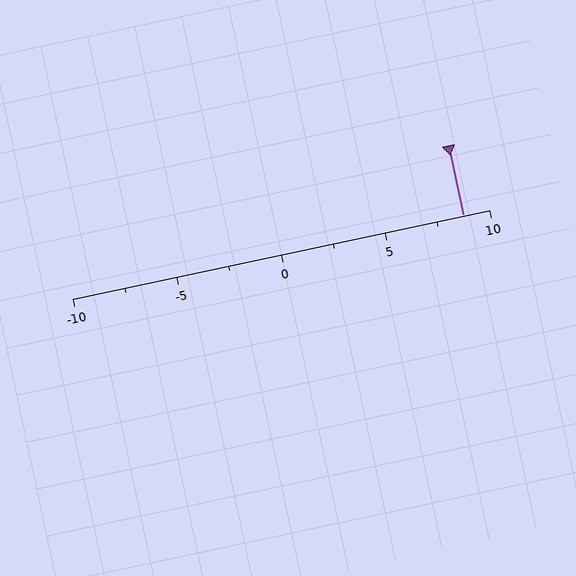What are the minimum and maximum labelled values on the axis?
The axis runs from -10 to 10.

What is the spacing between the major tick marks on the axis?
The major ticks are spaced 5 apart.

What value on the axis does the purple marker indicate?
The marker indicates approximately 8.8.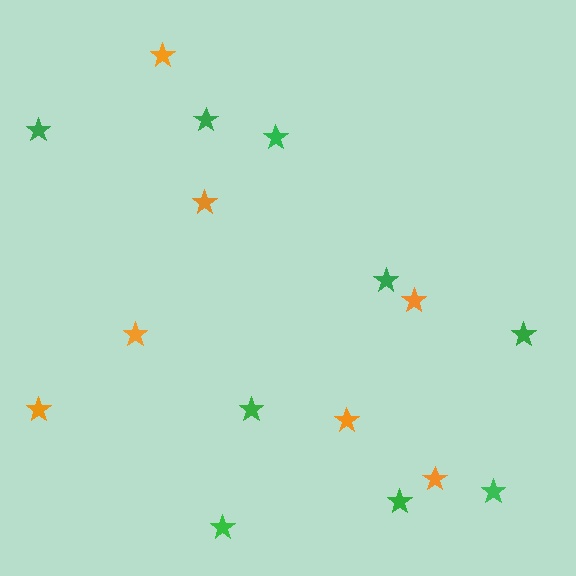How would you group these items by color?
There are 2 groups: one group of orange stars (7) and one group of green stars (9).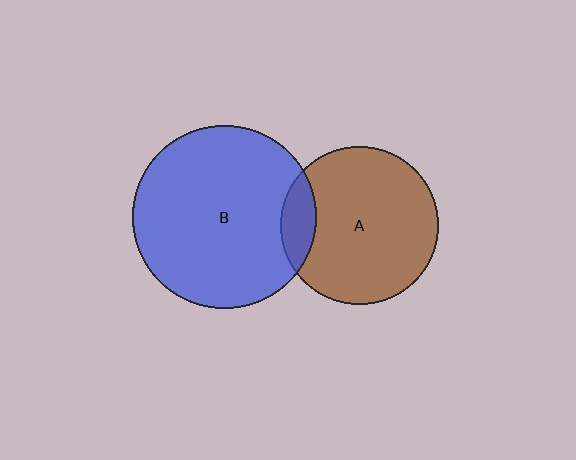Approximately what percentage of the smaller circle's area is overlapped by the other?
Approximately 15%.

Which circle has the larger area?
Circle B (blue).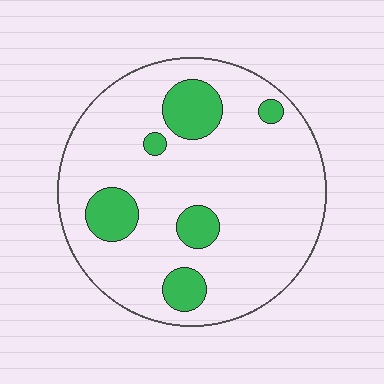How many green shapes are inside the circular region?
6.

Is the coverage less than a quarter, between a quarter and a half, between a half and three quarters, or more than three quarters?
Less than a quarter.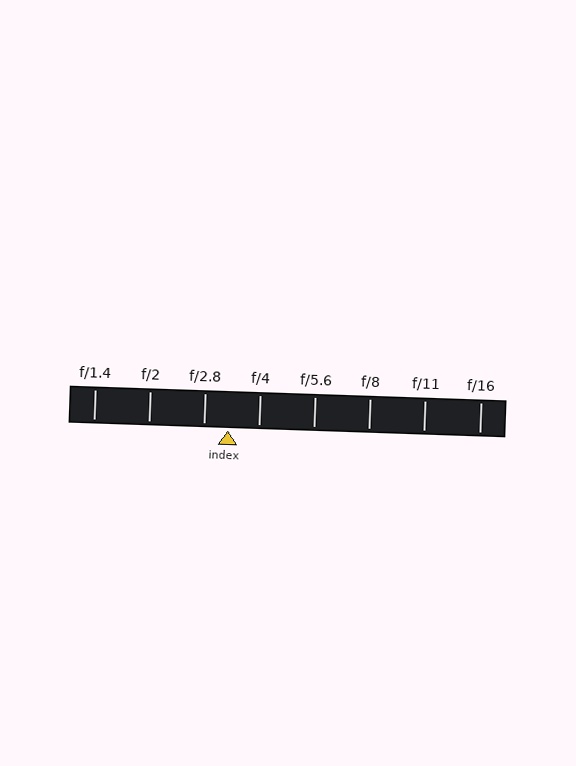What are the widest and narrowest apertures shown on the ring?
The widest aperture shown is f/1.4 and the narrowest is f/16.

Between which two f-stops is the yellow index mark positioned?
The index mark is between f/2.8 and f/4.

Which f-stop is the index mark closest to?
The index mark is closest to f/2.8.